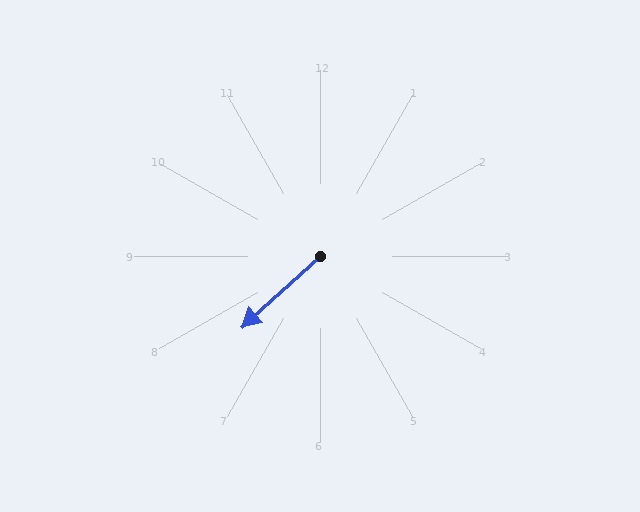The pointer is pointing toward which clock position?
Roughly 8 o'clock.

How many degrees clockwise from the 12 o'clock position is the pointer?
Approximately 228 degrees.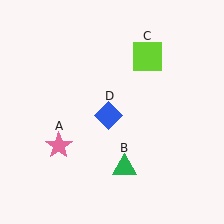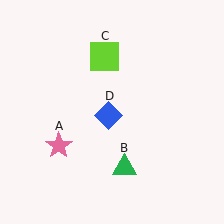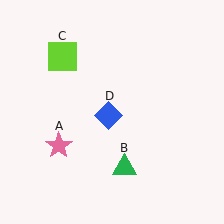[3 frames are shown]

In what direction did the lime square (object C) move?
The lime square (object C) moved left.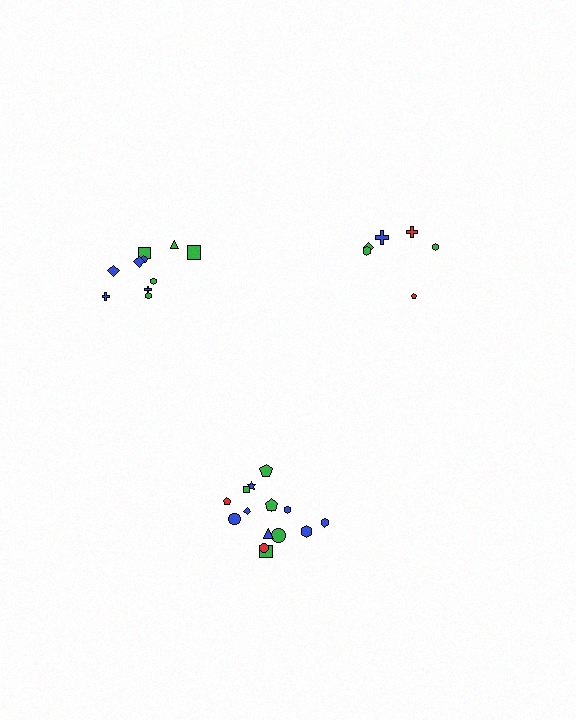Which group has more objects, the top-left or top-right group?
The top-left group.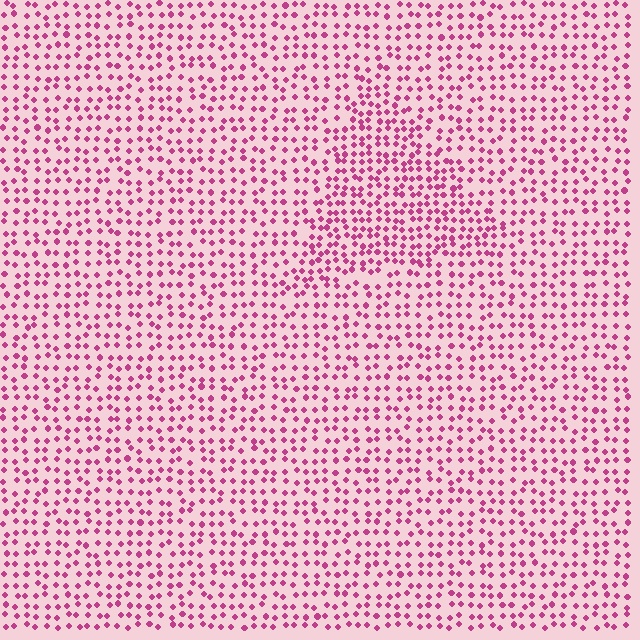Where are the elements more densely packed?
The elements are more densely packed inside the triangle boundary.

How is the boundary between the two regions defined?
The boundary is defined by a change in element density (approximately 1.5x ratio). All elements are the same color, size, and shape.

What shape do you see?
I see a triangle.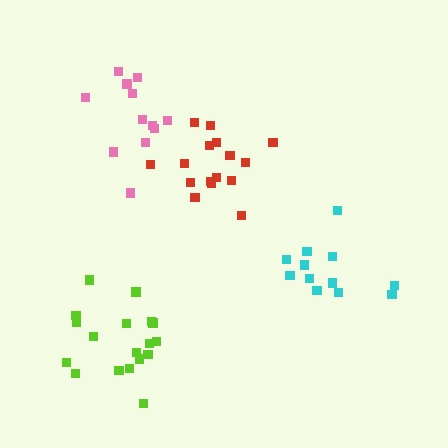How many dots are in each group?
Group 1: 16 dots, Group 2: 12 dots, Group 3: 18 dots, Group 4: 12 dots (58 total).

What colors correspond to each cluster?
The clusters are colored: red, cyan, lime, pink.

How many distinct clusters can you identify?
There are 4 distinct clusters.